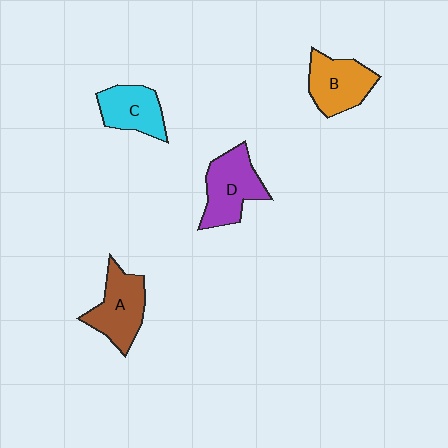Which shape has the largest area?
Shape D (purple).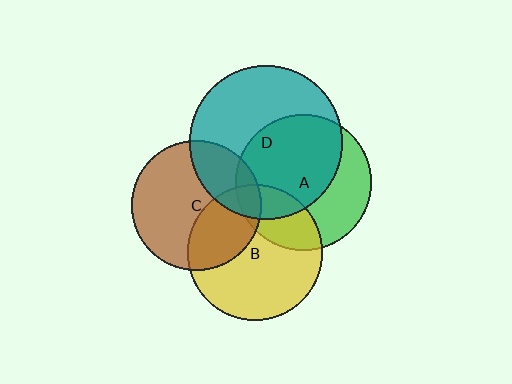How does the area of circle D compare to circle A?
Approximately 1.3 times.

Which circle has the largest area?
Circle D (teal).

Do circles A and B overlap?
Yes.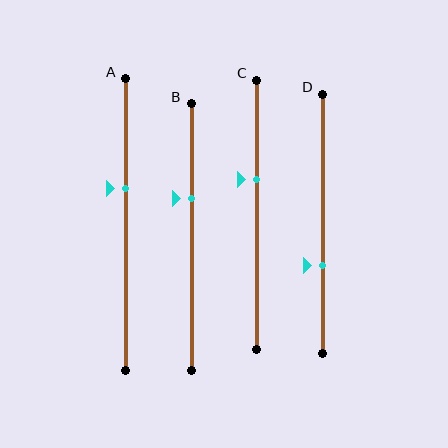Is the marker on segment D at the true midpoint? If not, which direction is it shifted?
No, the marker on segment D is shifted downward by about 16% of the segment length.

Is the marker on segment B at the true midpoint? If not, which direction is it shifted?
No, the marker on segment B is shifted upward by about 15% of the segment length.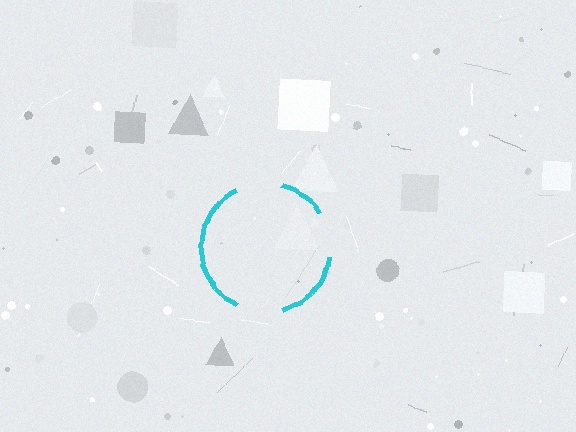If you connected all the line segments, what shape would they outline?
They would outline a circle.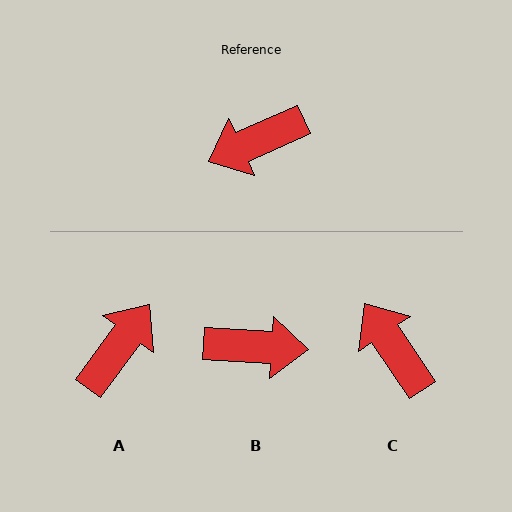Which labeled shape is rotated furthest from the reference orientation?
B, about 153 degrees away.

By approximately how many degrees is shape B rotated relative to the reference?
Approximately 153 degrees counter-clockwise.